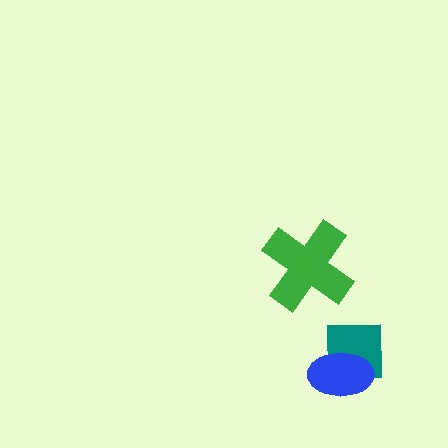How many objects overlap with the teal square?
1 object overlaps with the teal square.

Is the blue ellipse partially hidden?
No, no other shape covers it.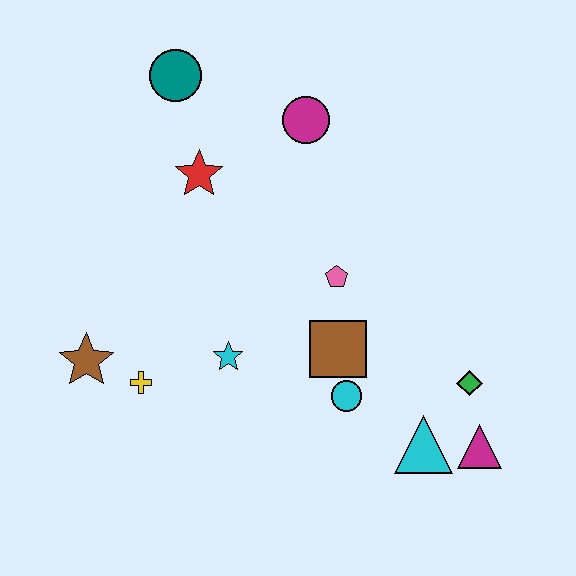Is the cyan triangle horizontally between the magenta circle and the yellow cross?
No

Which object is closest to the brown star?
The yellow cross is closest to the brown star.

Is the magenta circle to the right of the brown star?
Yes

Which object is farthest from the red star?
The magenta triangle is farthest from the red star.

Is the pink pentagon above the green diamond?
Yes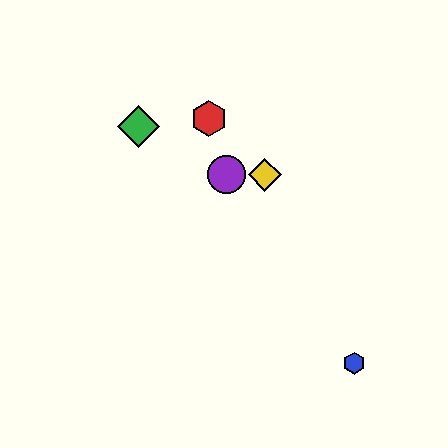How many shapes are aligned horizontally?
2 shapes (the yellow diamond, the purple circle) are aligned horizontally.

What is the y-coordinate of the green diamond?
The green diamond is at y≈126.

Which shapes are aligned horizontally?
The yellow diamond, the purple circle are aligned horizontally.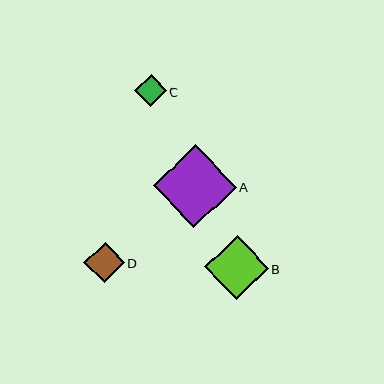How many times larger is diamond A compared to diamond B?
Diamond A is approximately 1.3 times the size of diamond B.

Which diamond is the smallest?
Diamond C is the smallest with a size of approximately 31 pixels.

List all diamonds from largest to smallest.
From largest to smallest: A, B, D, C.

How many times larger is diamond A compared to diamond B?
Diamond A is approximately 1.3 times the size of diamond B.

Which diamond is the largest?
Diamond A is the largest with a size of approximately 83 pixels.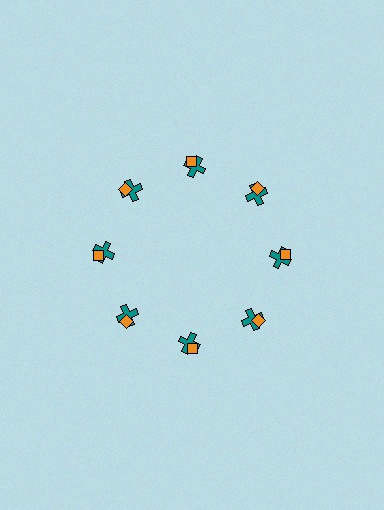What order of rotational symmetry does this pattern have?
This pattern has 8-fold rotational symmetry.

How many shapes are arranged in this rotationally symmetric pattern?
There are 16 shapes, arranged in 8 groups of 2.